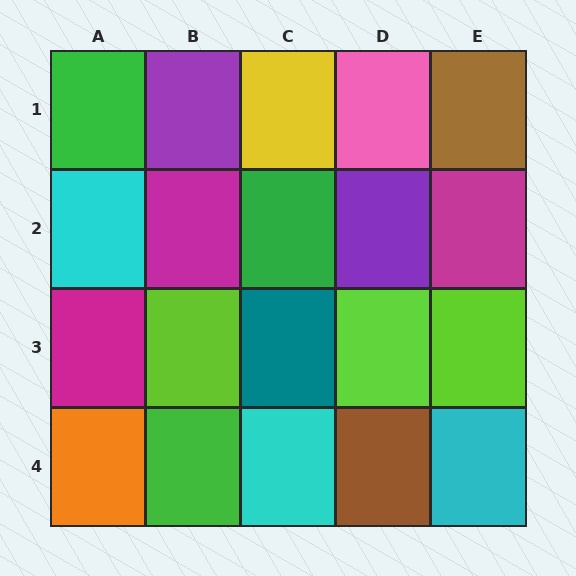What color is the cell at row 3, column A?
Magenta.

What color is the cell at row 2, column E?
Magenta.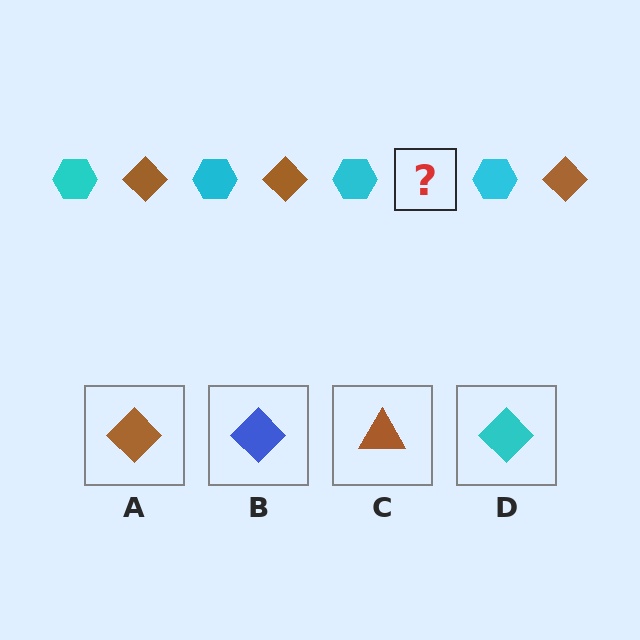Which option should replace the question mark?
Option A.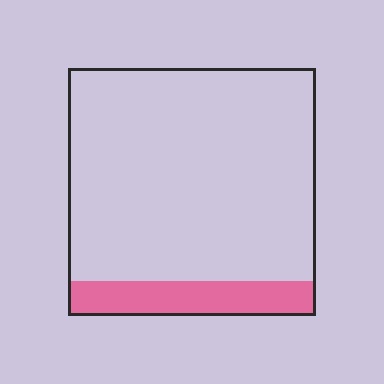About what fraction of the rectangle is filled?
About one eighth (1/8).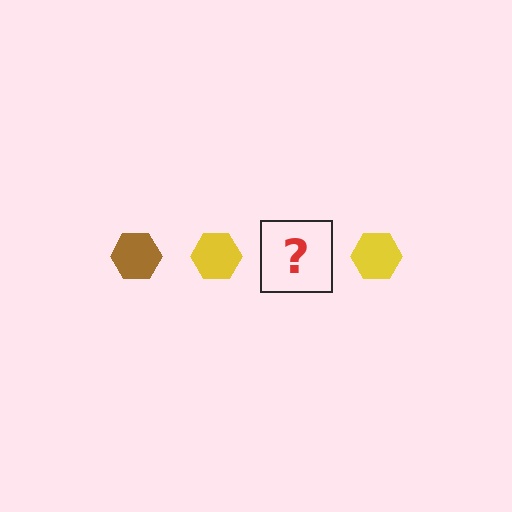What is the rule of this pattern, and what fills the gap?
The rule is that the pattern cycles through brown, yellow hexagons. The gap should be filled with a brown hexagon.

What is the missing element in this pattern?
The missing element is a brown hexagon.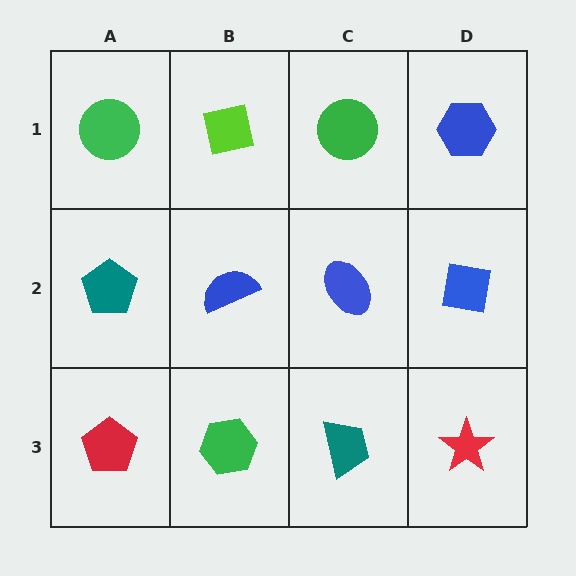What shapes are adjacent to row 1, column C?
A blue ellipse (row 2, column C), a lime square (row 1, column B), a blue hexagon (row 1, column D).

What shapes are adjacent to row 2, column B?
A lime square (row 1, column B), a green hexagon (row 3, column B), a teal pentagon (row 2, column A), a blue ellipse (row 2, column C).